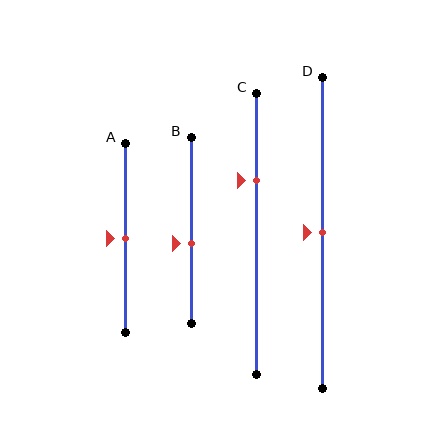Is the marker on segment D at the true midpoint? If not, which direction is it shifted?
Yes, the marker on segment D is at the true midpoint.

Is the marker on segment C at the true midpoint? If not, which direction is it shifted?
No, the marker on segment C is shifted upward by about 19% of the segment length.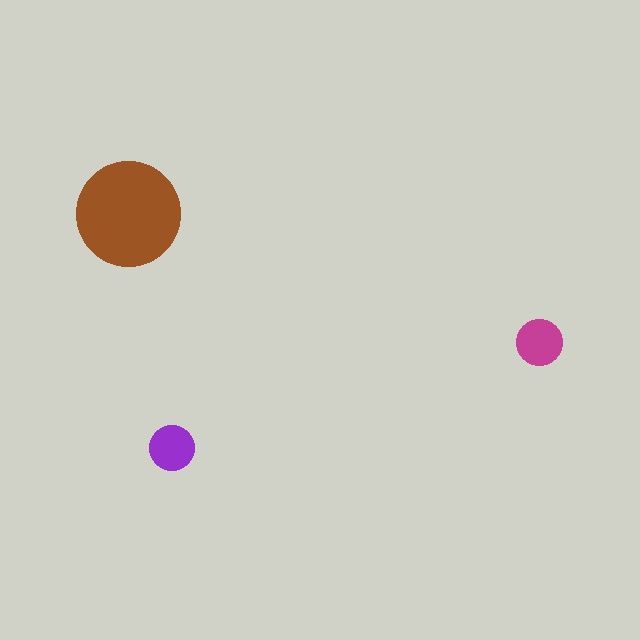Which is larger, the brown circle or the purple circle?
The brown one.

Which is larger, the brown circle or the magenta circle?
The brown one.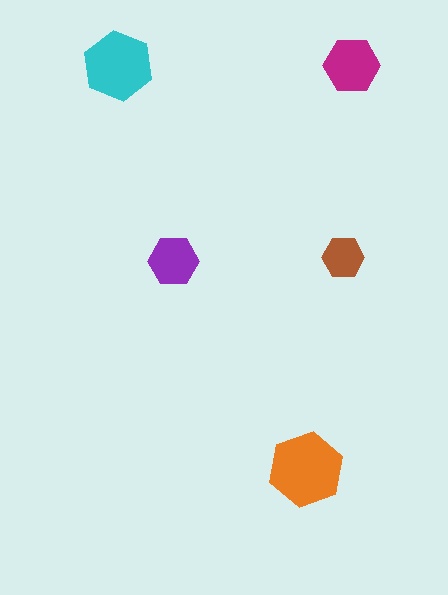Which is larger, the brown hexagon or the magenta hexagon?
The magenta one.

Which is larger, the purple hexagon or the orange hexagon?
The orange one.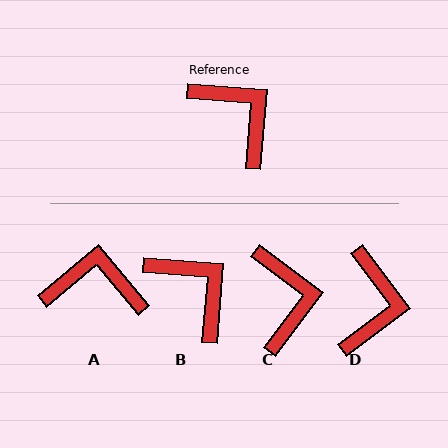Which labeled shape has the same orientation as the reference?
B.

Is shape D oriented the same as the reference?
No, it is off by about 48 degrees.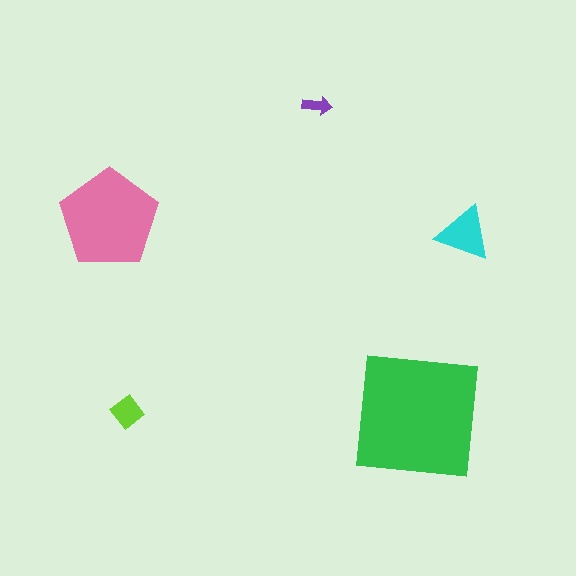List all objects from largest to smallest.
The green square, the pink pentagon, the cyan triangle, the lime diamond, the purple arrow.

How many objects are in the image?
There are 5 objects in the image.